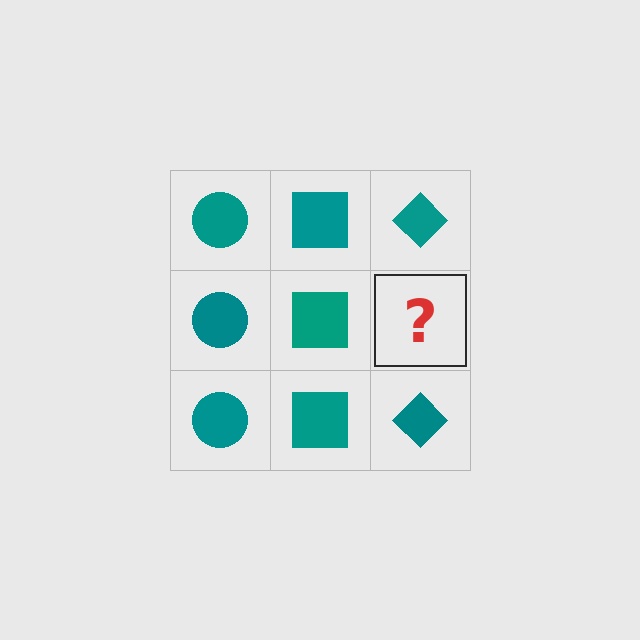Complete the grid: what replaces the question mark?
The question mark should be replaced with a teal diamond.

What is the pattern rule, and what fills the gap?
The rule is that each column has a consistent shape. The gap should be filled with a teal diamond.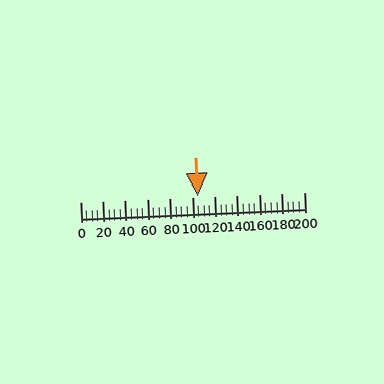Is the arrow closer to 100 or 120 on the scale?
The arrow is closer to 100.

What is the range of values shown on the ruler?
The ruler shows values from 0 to 200.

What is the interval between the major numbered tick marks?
The major tick marks are spaced 20 units apart.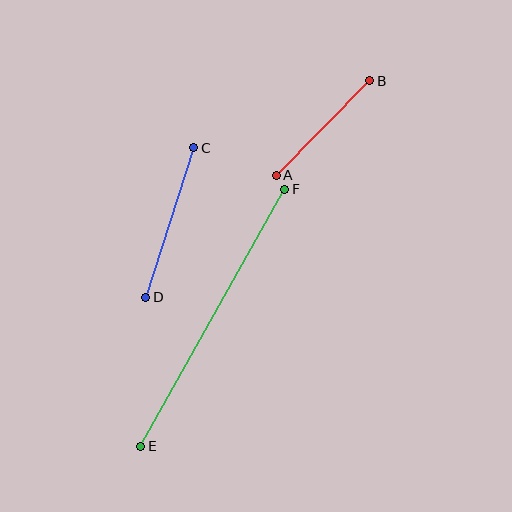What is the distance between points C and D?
The distance is approximately 157 pixels.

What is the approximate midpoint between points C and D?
The midpoint is at approximately (170, 223) pixels.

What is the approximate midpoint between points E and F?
The midpoint is at approximately (213, 318) pixels.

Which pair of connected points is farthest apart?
Points E and F are farthest apart.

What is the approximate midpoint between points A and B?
The midpoint is at approximately (323, 128) pixels.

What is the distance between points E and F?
The distance is approximately 295 pixels.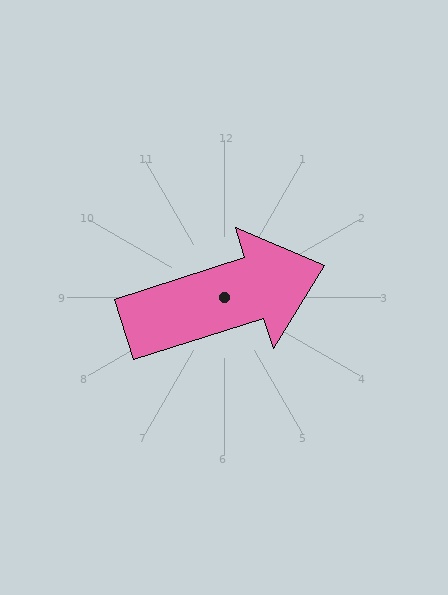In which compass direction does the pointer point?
East.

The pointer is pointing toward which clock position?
Roughly 2 o'clock.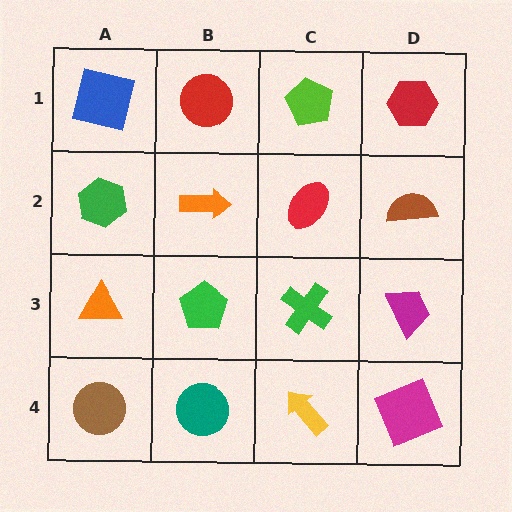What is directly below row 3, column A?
A brown circle.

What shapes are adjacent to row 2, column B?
A red circle (row 1, column B), a green pentagon (row 3, column B), a green hexagon (row 2, column A), a red ellipse (row 2, column C).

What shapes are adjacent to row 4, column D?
A magenta trapezoid (row 3, column D), a yellow arrow (row 4, column C).